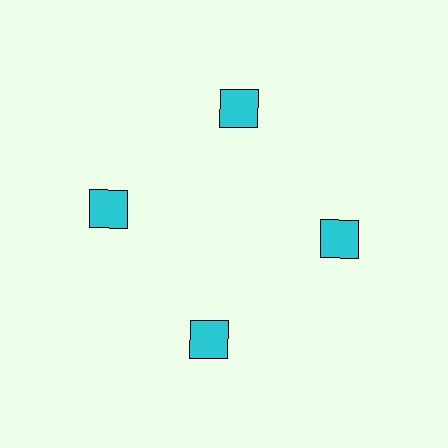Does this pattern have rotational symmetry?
Yes, this pattern has 4-fold rotational symmetry. It looks the same after rotating 90 degrees around the center.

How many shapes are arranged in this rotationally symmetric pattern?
There are 4 shapes, arranged in 4 groups of 1.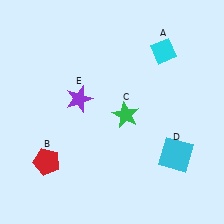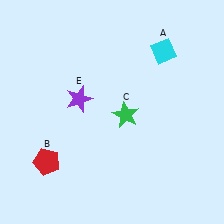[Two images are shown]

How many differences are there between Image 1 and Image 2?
There is 1 difference between the two images.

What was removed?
The cyan square (D) was removed in Image 2.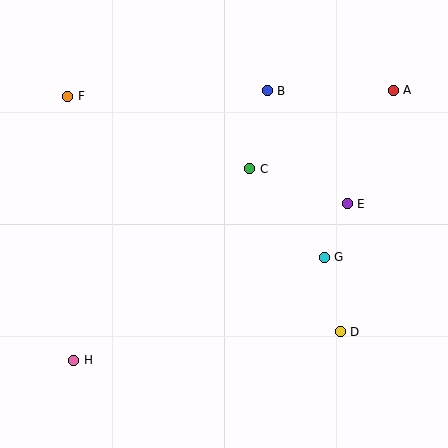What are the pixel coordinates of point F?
Point F is at (68, 96).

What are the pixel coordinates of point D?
Point D is at (340, 332).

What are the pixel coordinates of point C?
Point C is at (250, 169).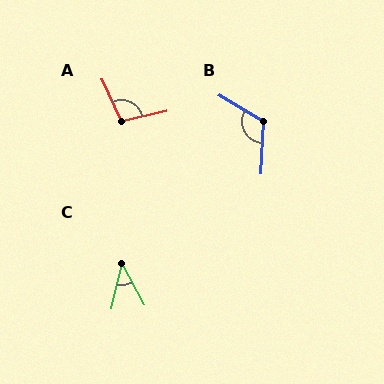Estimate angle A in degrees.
Approximately 102 degrees.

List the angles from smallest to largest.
C (41°), A (102°), B (118°).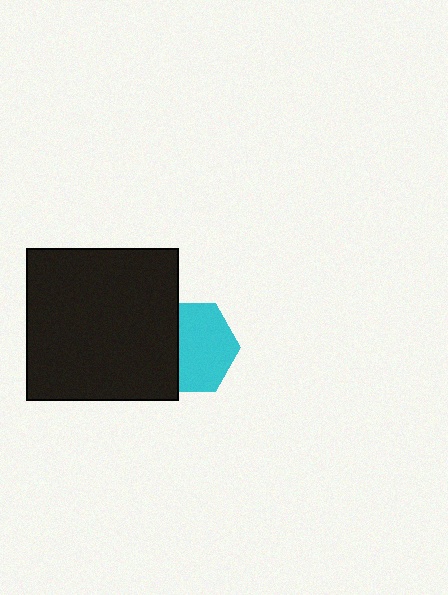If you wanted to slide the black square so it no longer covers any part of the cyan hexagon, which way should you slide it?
Slide it left — that is the most direct way to separate the two shapes.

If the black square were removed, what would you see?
You would see the complete cyan hexagon.